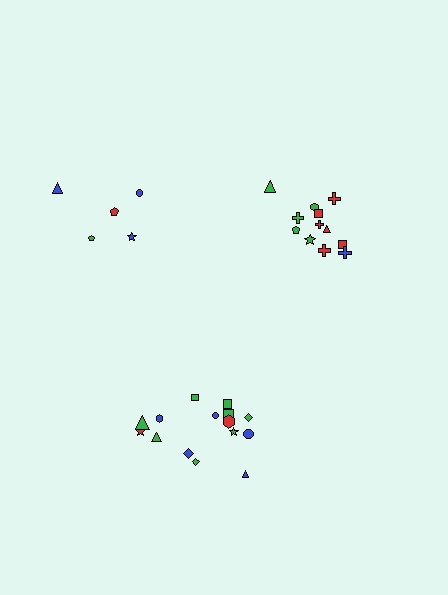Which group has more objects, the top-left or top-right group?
The top-right group.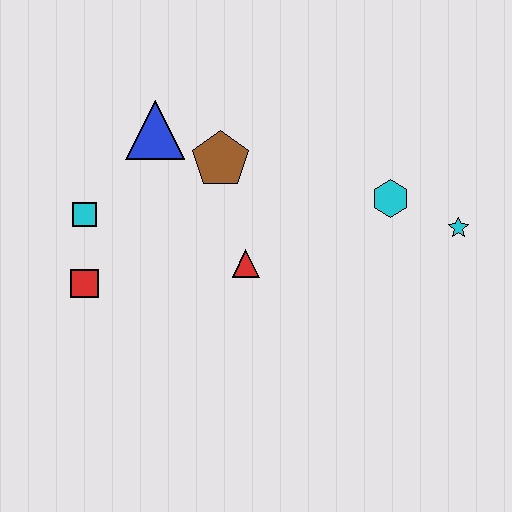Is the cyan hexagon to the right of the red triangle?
Yes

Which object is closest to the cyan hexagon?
The cyan star is closest to the cyan hexagon.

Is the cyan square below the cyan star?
No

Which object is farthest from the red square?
The cyan star is farthest from the red square.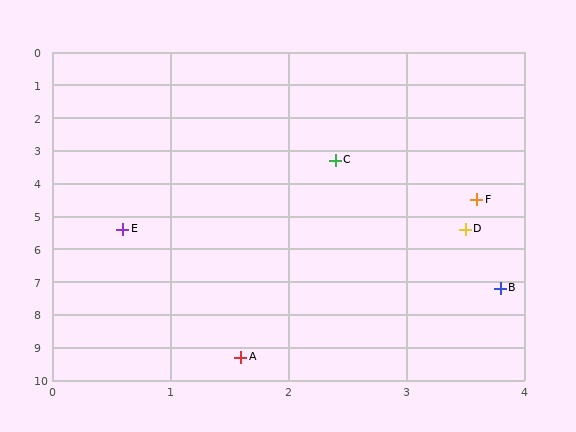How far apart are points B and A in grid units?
Points B and A are about 3.0 grid units apart.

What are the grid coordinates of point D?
Point D is at approximately (3.5, 5.4).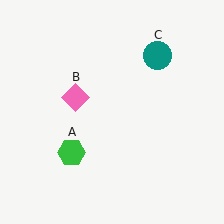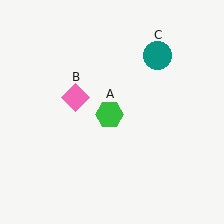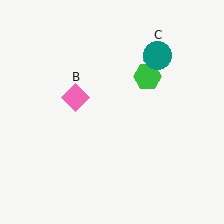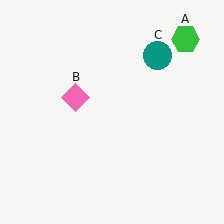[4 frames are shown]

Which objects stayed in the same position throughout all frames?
Pink diamond (object B) and teal circle (object C) remained stationary.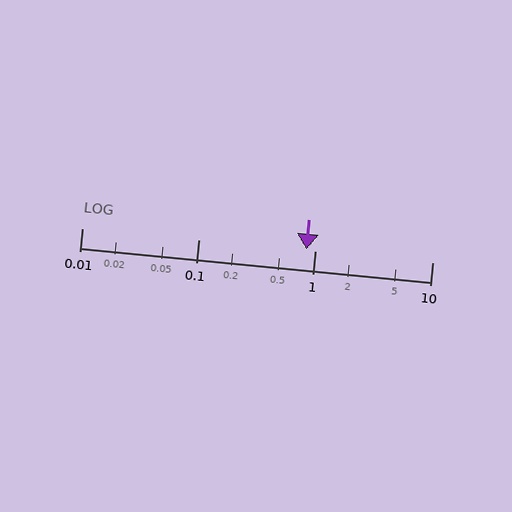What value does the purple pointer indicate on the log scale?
The pointer indicates approximately 0.84.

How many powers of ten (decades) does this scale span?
The scale spans 3 decades, from 0.01 to 10.